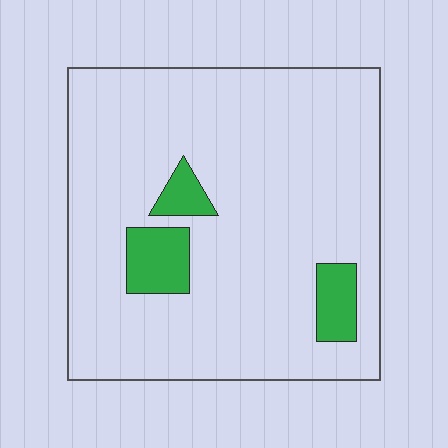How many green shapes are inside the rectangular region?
3.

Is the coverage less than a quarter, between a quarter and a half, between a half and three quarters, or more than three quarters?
Less than a quarter.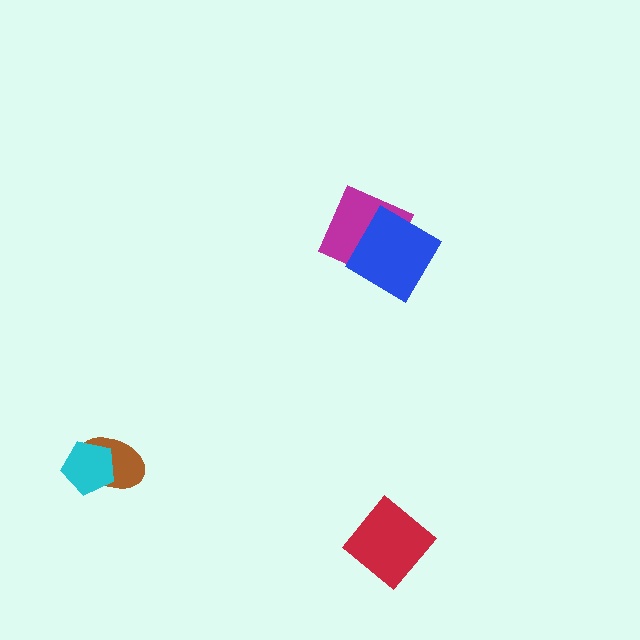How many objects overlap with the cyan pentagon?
1 object overlaps with the cyan pentagon.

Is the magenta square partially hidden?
Yes, it is partially covered by another shape.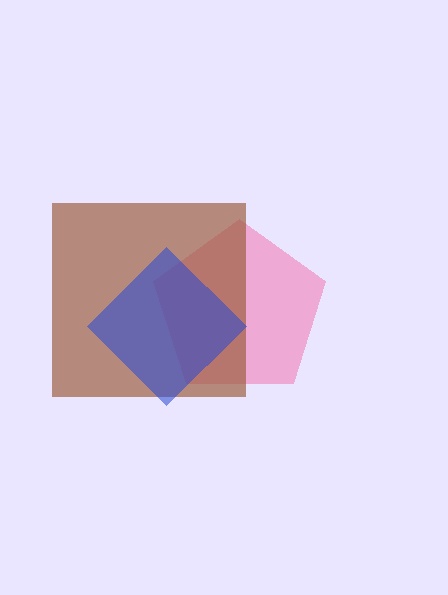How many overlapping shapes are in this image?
There are 3 overlapping shapes in the image.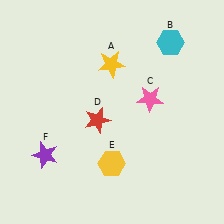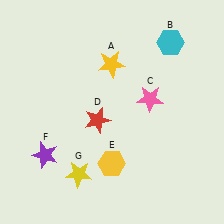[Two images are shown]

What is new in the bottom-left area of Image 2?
A yellow star (G) was added in the bottom-left area of Image 2.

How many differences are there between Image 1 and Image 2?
There is 1 difference between the two images.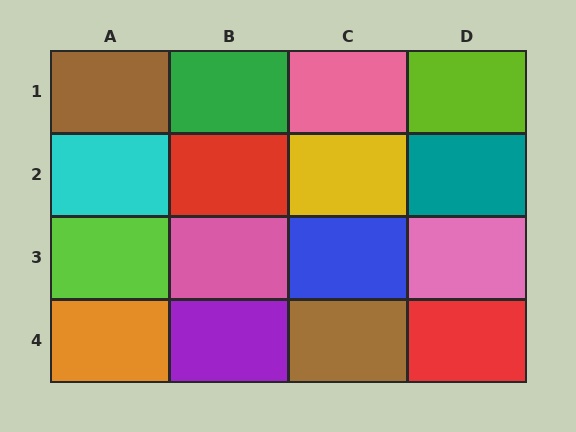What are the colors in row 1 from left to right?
Brown, green, pink, lime.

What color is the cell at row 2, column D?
Teal.